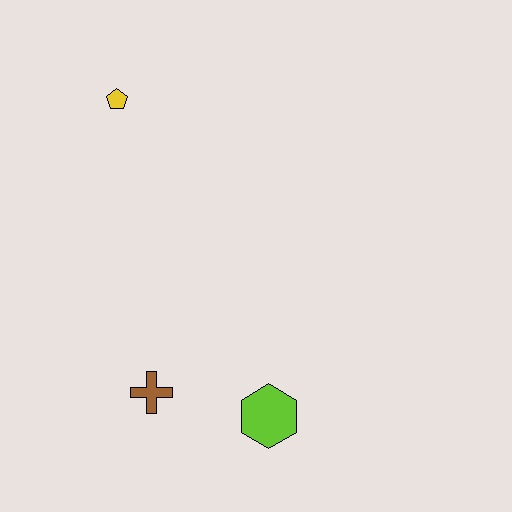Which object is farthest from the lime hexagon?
The yellow pentagon is farthest from the lime hexagon.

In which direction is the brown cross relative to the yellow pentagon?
The brown cross is below the yellow pentagon.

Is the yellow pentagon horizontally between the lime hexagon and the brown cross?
No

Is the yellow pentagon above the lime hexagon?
Yes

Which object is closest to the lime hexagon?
The brown cross is closest to the lime hexagon.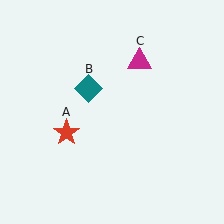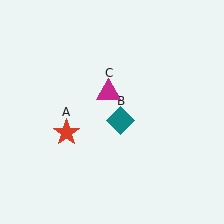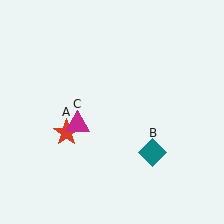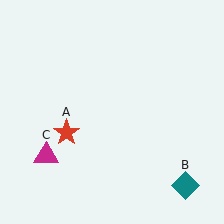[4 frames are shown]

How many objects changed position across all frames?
2 objects changed position: teal diamond (object B), magenta triangle (object C).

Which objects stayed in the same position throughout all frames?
Red star (object A) remained stationary.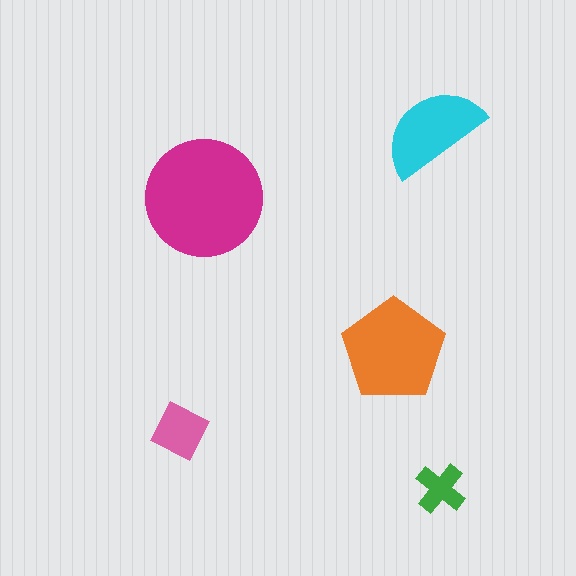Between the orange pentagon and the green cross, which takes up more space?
The orange pentagon.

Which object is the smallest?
The green cross.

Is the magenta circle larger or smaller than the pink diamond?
Larger.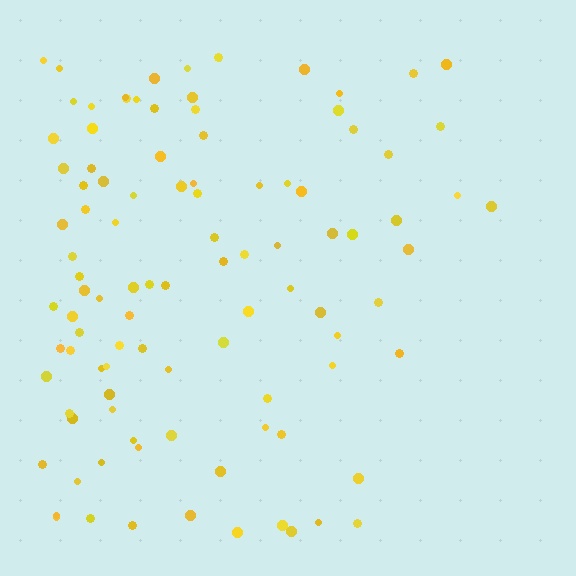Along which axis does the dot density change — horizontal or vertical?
Horizontal.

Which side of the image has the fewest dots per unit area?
The right.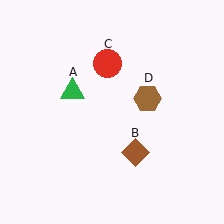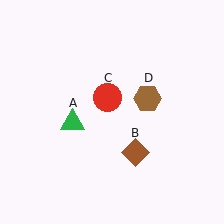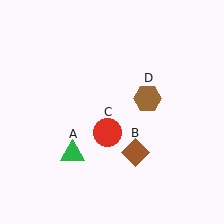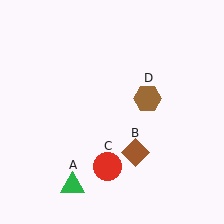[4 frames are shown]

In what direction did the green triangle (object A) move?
The green triangle (object A) moved down.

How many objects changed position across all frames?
2 objects changed position: green triangle (object A), red circle (object C).